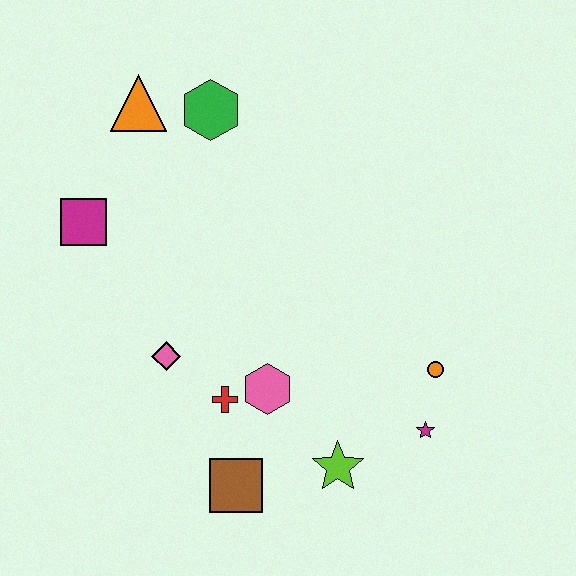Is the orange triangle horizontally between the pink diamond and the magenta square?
Yes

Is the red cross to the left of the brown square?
Yes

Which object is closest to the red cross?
The pink hexagon is closest to the red cross.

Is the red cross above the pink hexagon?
No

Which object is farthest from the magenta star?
The orange triangle is farthest from the magenta star.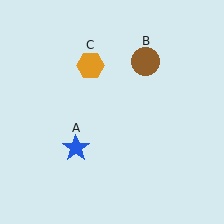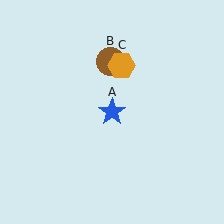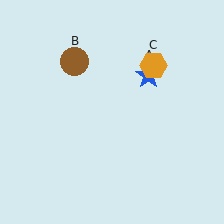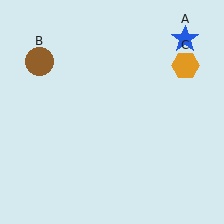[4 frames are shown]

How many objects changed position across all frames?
3 objects changed position: blue star (object A), brown circle (object B), orange hexagon (object C).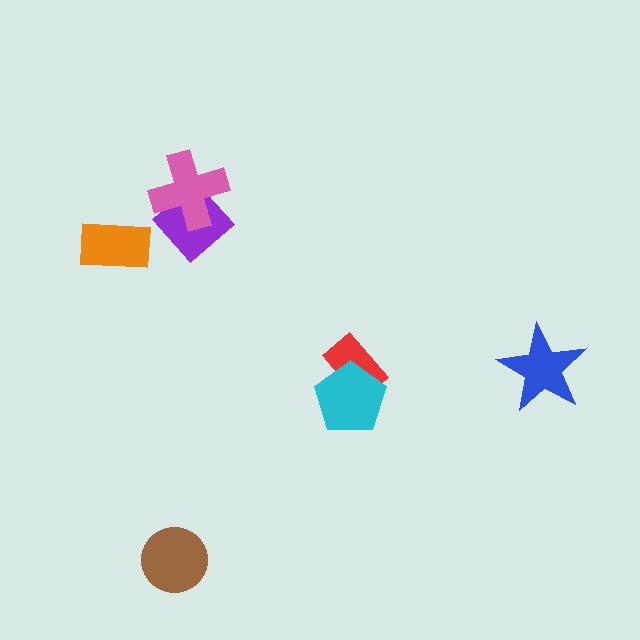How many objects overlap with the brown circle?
0 objects overlap with the brown circle.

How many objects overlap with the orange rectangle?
0 objects overlap with the orange rectangle.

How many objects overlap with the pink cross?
1 object overlaps with the pink cross.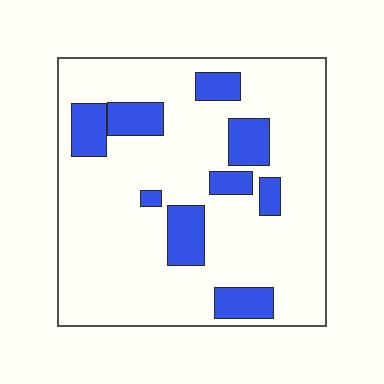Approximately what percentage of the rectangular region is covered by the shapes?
Approximately 20%.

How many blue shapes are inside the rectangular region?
9.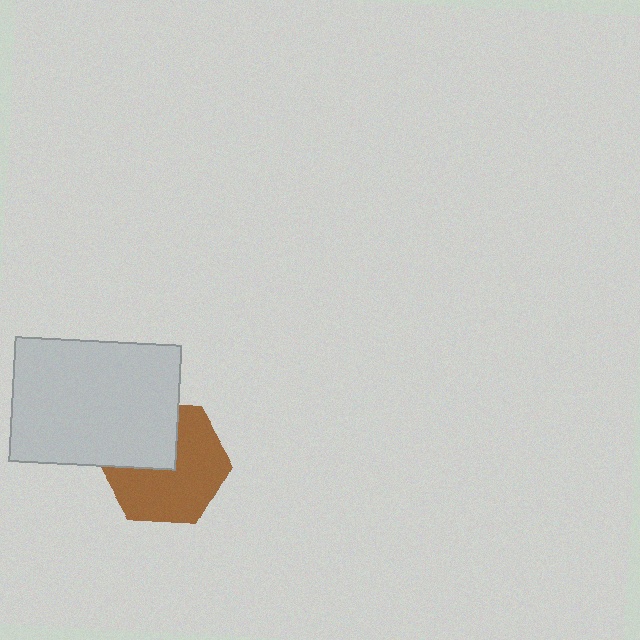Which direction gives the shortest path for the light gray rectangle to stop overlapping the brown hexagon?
Moving toward the upper-left gives the shortest separation.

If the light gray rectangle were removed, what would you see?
You would see the complete brown hexagon.